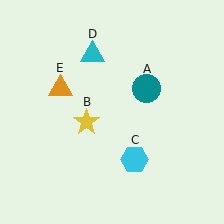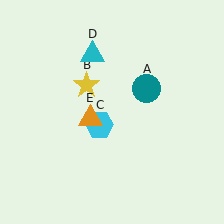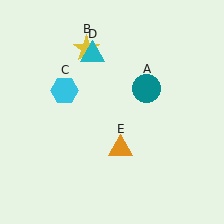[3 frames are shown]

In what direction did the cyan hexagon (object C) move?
The cyan hexagon (object C) moved up and to the left.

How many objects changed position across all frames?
3 objects changed position: yellow star (object B), cyan hexagon (object C), orange triangle (object E).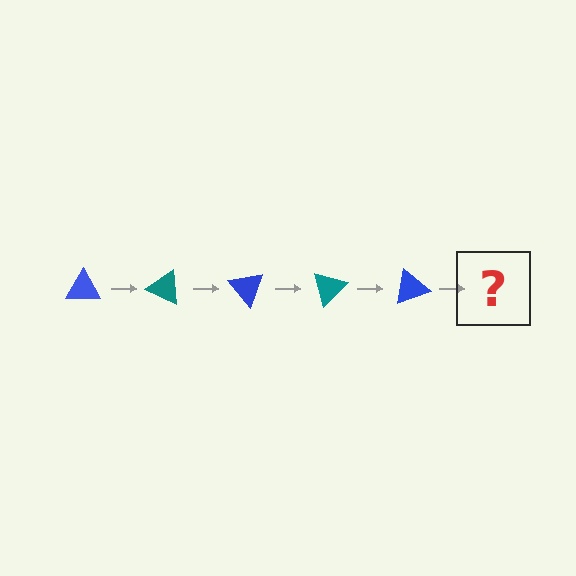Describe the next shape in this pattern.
It should be a teal triangle, rotated 125 degrees from the start.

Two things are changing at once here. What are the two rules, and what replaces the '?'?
The two rules are that it rotates 25 degrees each step and the color cycles through blue and teal. The '?' should be a teal triangle, rotated 125 degrees from the start.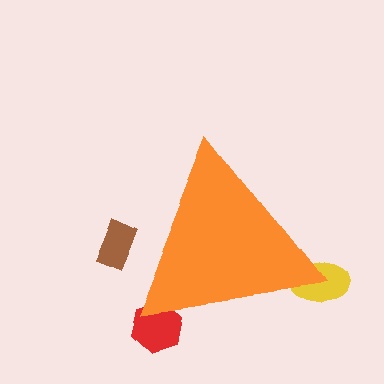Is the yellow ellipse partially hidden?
Yes, the yellow ellipse is partially hidden behind the orange triangle.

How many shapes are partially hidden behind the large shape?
3 shapes are partially hidden.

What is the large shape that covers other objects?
An orange triangle.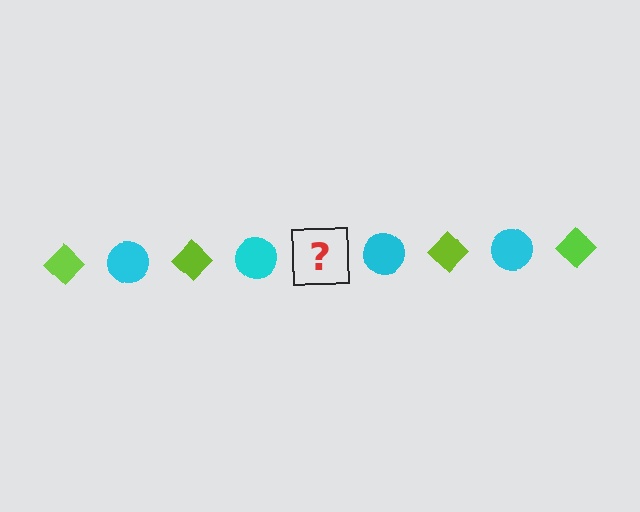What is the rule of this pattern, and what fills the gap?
The rule is that the pattern alternates between lime diamond and cyan circle. The gap should be filled with a lime diamond.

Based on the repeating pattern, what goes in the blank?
The blank should be a lime diamond.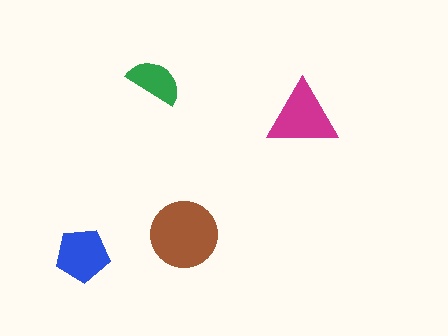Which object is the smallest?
The green semicircle.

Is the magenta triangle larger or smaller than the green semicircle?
Larger.